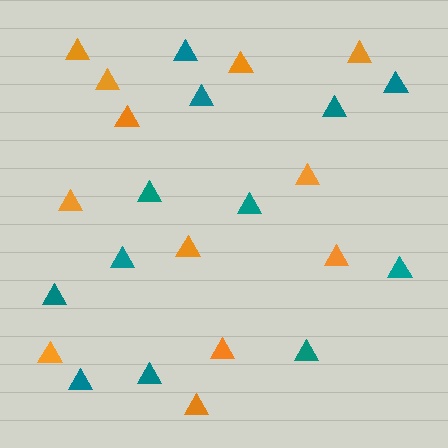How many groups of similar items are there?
There are 2 groups: one group of teal triangles (12) and one group of orange triangles (12).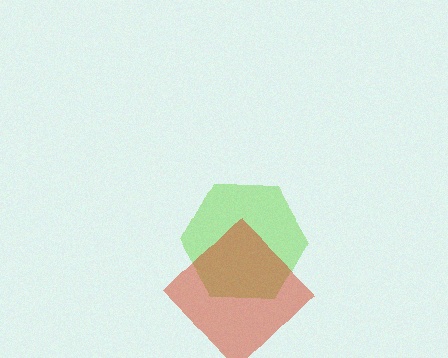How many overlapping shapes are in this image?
There are 2 overlapping shapes in the image.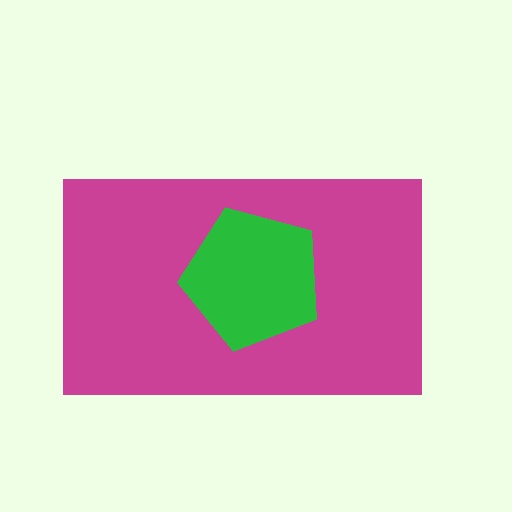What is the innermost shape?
The green pentagon.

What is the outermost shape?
The magenta rectangle.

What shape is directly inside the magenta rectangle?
The green pentagon.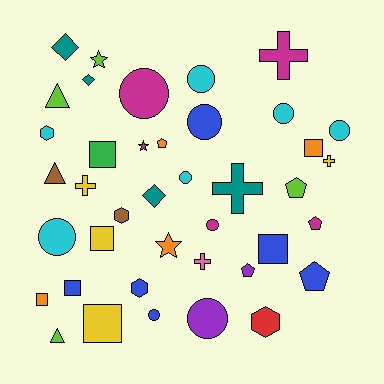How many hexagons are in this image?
There are 4 hexagons.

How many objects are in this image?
There are 40 objects.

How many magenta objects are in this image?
There are 5 magenta objects.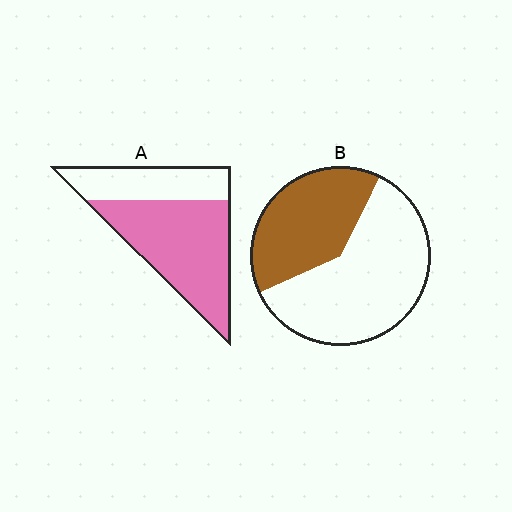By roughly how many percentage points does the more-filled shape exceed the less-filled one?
By roughly 25 percentage points (A over B).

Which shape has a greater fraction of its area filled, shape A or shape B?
Shape A.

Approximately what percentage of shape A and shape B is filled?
A is approximately 65% and B is approximately 40%.